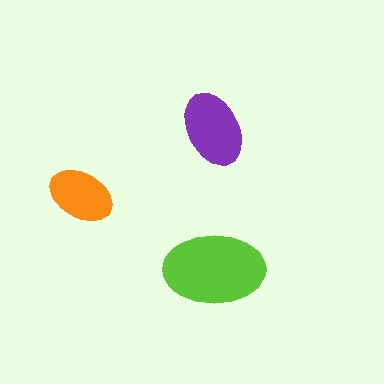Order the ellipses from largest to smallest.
the lime one, the purple one, the orange one.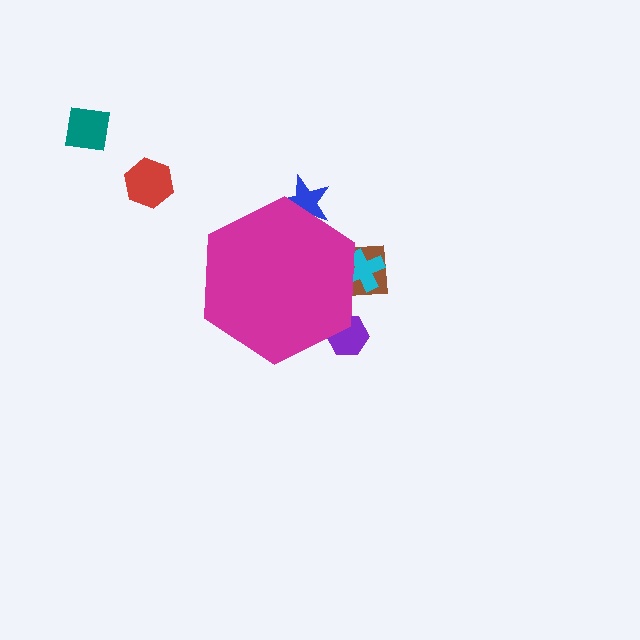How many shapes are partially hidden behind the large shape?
4 shapes are partially hidden.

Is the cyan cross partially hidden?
Yes, the cyan cross is partially hidden behind the magenta hexagon.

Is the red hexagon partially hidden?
No, the red hexagon is fully visible.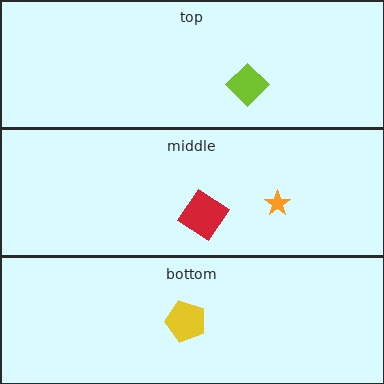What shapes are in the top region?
The lime diamond.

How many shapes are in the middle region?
2.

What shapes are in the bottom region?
The yellow pentagon.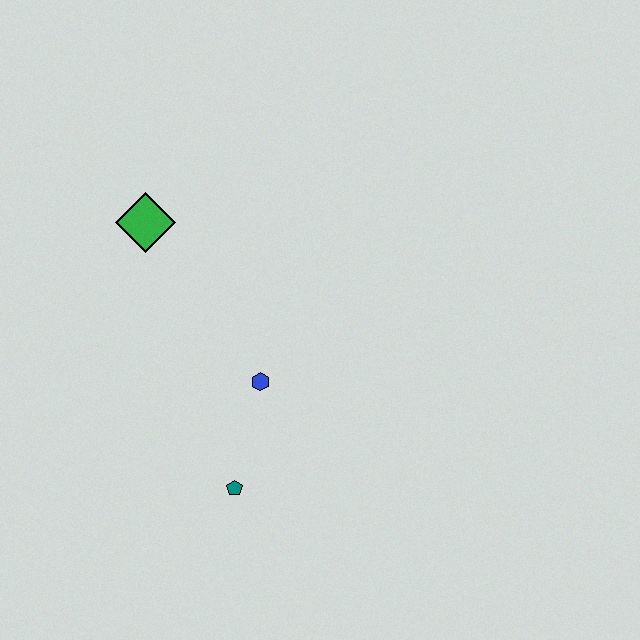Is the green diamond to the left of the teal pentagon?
Yes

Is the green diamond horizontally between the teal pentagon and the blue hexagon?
No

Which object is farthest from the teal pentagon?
The green diamond is farthest from the teal pentagon.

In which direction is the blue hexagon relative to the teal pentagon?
The blue hexagon is above the teal pentagon.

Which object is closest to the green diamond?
The blue hexagon is closest to the green diamond.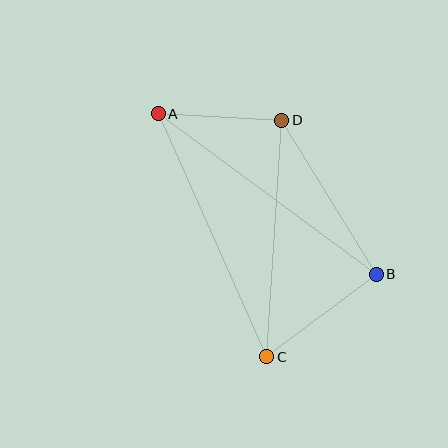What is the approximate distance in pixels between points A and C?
The distance between A and C is approximately 266 pixels.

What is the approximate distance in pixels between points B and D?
The distance between B and D is approximately 181 pixels.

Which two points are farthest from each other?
Points A and B are farthest from each other.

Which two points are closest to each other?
Points A and D are closest to each other.